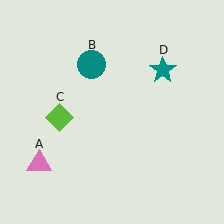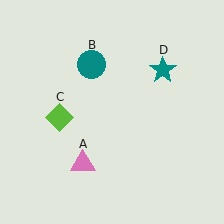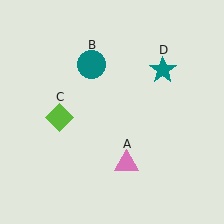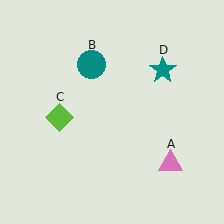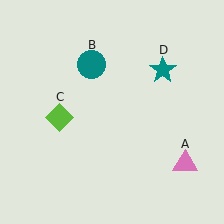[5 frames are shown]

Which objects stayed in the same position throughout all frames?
Teal circle (object B) and lime diamond (object C) and teal star (object D) remained stationary.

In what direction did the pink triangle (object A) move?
The pink triangle (object A) moved right.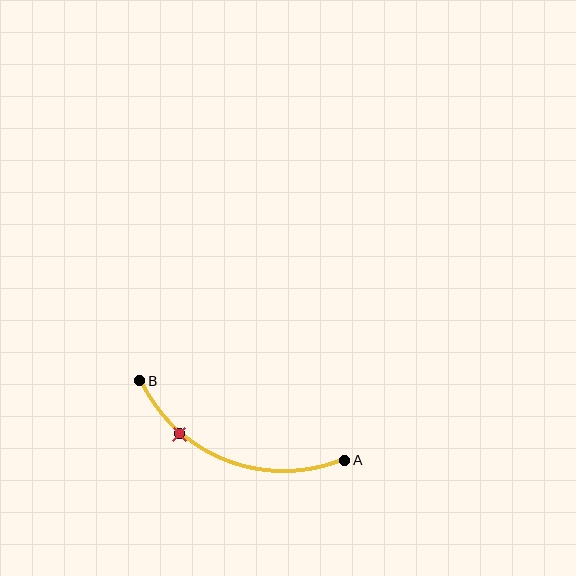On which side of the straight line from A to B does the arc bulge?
The arc bulges below the straight line connecting A and B.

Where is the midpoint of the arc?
The arc midpoint is the point on the curve farthest from the straight line joining A and B. It sits below that line.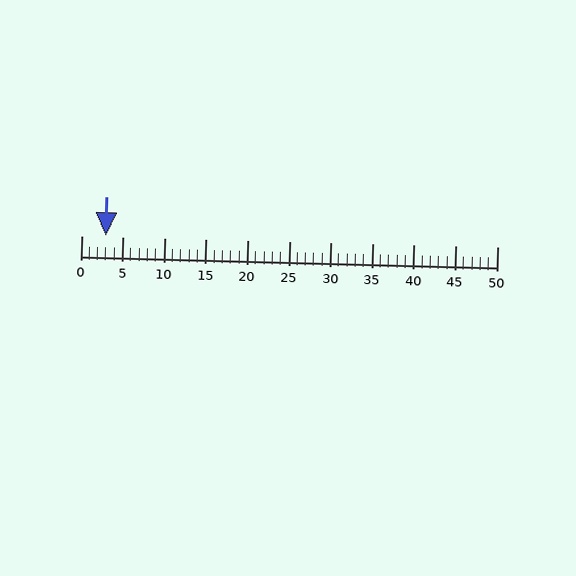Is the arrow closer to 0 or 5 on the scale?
The arrow is closer to 5.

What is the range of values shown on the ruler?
The ruler shows values from 0 to 50.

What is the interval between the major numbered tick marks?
The major tick marks are spaced 5 units apart.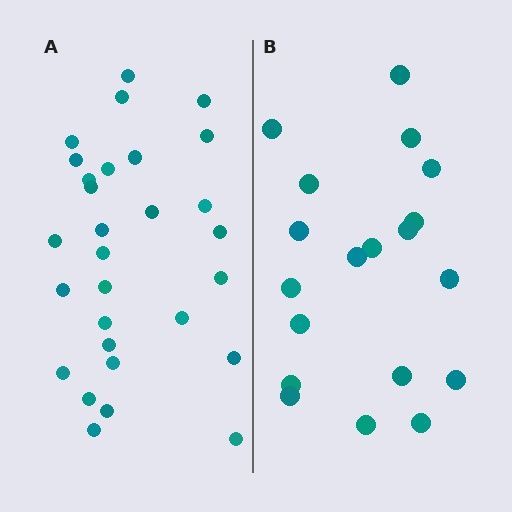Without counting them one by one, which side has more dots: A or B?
Region A (the left region) has more dots.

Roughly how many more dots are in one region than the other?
Region A has roughly 10 or so more dots than region B.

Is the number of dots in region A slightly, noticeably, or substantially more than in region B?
Region A has substantially more. The ratio is roughly 1.5 to 1.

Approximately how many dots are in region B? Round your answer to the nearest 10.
About 20 dots. (The exact count is 19, which rounds to 20.)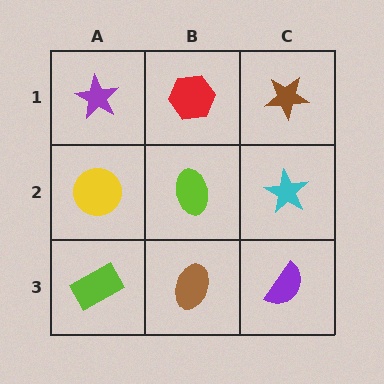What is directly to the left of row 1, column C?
A red hexagon.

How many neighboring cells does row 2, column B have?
4.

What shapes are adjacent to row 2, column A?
A purple star (row 1, column A), a lime rectangle (row 3, column A), a lime ellipse (row 2, column B).